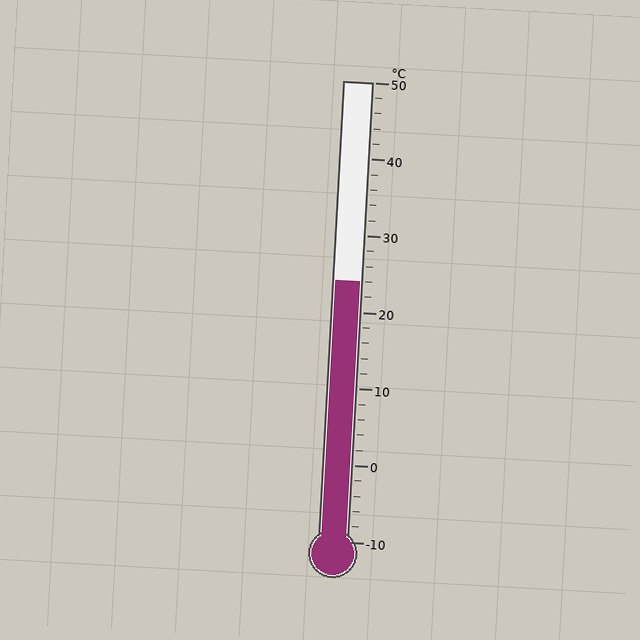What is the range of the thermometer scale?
The thermometer scale ranges from -10°C to 50°C.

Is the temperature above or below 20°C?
The temperature is above 20°C.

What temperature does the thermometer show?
The thermometer shows approximately 24°C.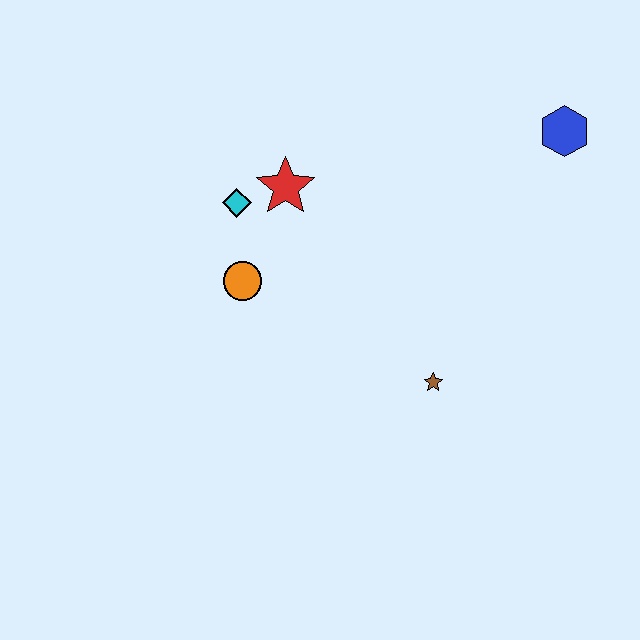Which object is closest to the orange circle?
The cyan diamond is closest to the orange circle.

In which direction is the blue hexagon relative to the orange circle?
The blue hexagon is to the right of the orange circle.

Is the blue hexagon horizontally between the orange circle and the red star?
No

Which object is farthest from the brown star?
The blue hexagon is farthest from the brown star.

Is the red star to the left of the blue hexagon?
Yes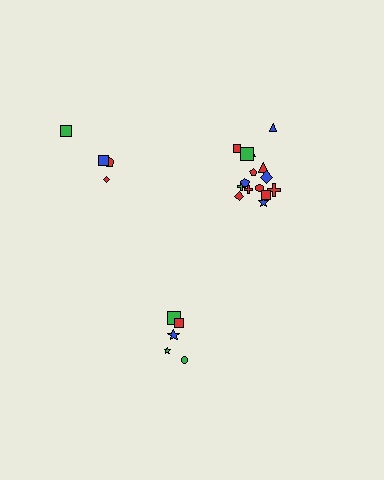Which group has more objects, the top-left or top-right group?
The top-right group.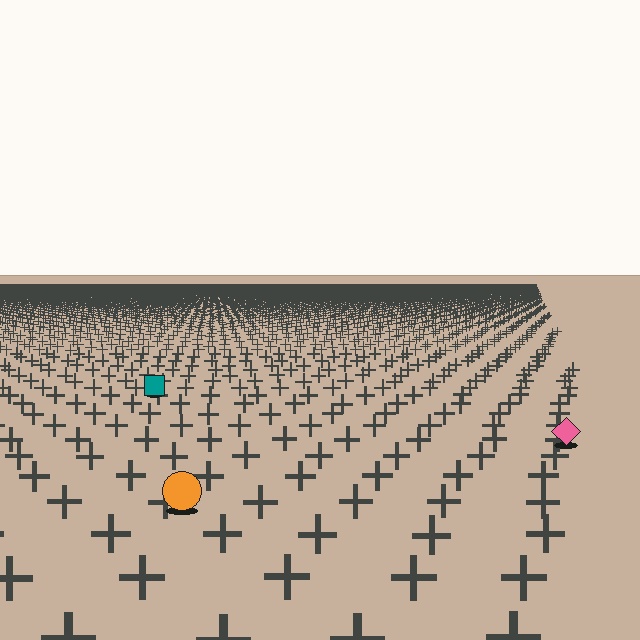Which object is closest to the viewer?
The orange circle is closest. The texture marks near it are larger and more spread out.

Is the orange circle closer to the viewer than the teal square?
Yes. The orange circle is closer — you can tell from the texture gradient: the ground texture is coarser near it.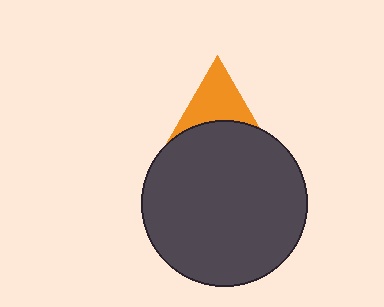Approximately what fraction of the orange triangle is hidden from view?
Roughly 41% of the orange triangle is hidden behind the dark gray circle.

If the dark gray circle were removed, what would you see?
You would see the complete orange triangle.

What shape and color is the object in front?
The object in front is a dark gray circle.